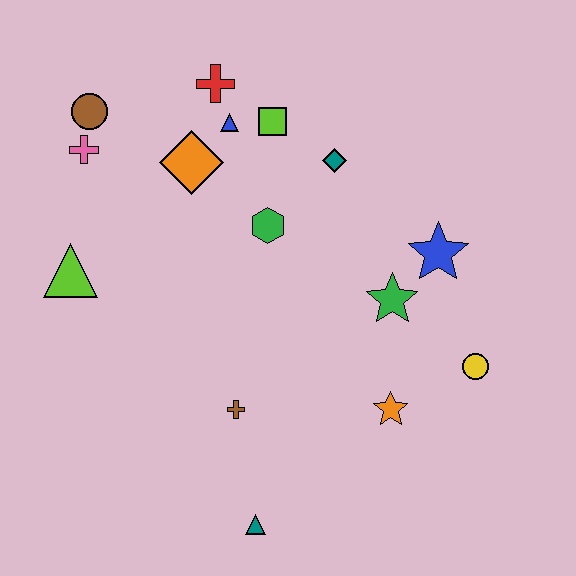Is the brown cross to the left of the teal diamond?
Yes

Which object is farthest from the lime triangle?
The yellow circle is farthest from the lime triangle.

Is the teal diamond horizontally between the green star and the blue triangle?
Yes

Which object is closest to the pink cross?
The brown circle is closest to the pink cross.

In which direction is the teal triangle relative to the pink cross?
The teal triangle is below the pink cross.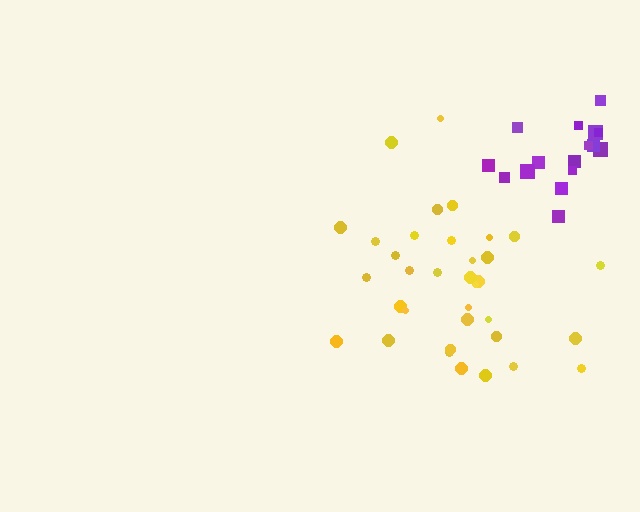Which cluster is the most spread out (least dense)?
Yellow.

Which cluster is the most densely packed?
Purple.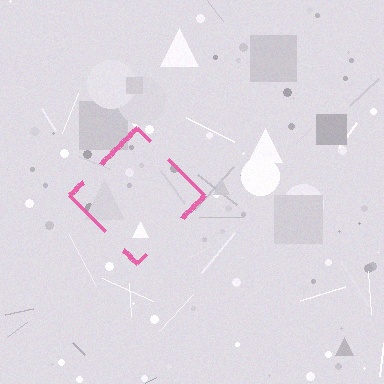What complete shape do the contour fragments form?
The contour fragments form a diamond.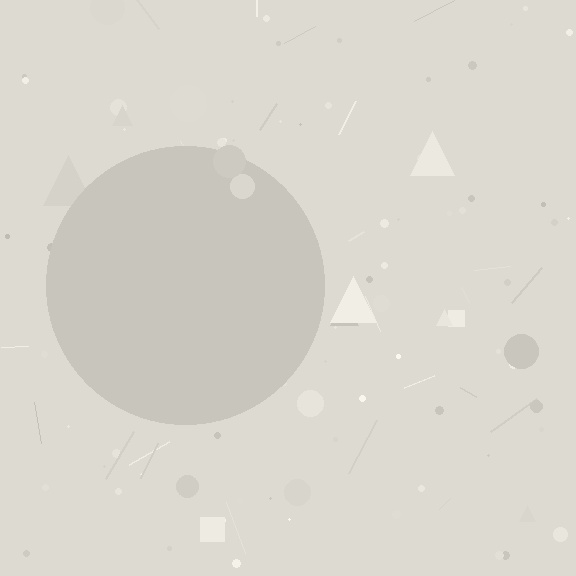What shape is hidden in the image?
A circle is hidden in the image.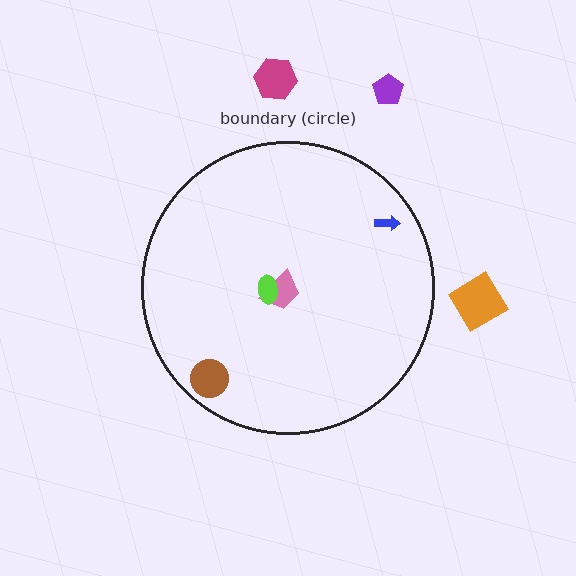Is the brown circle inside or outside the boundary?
Inside.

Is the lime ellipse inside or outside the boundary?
Inside.